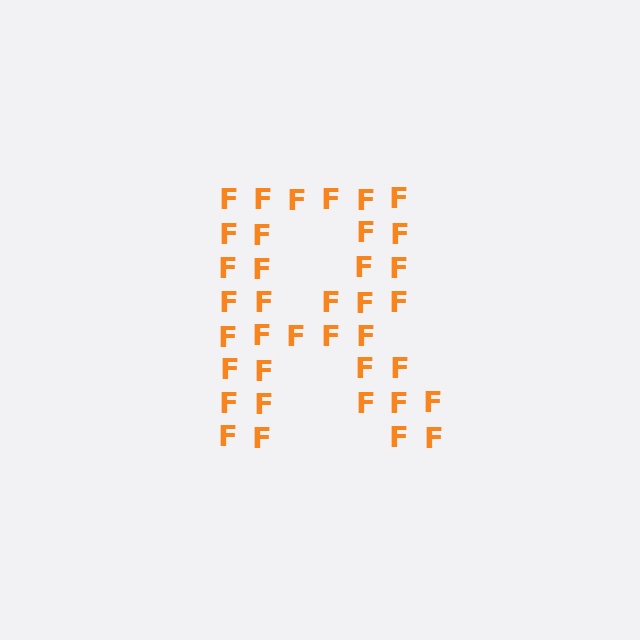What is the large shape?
The large shape is the letter R.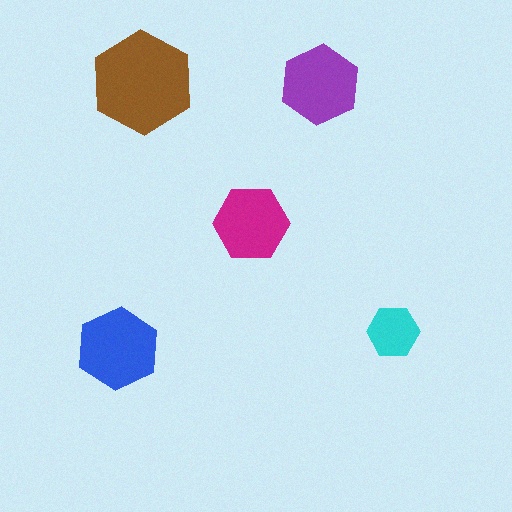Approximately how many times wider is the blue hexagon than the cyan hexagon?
About 1.5 times wider.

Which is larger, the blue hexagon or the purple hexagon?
The blue one.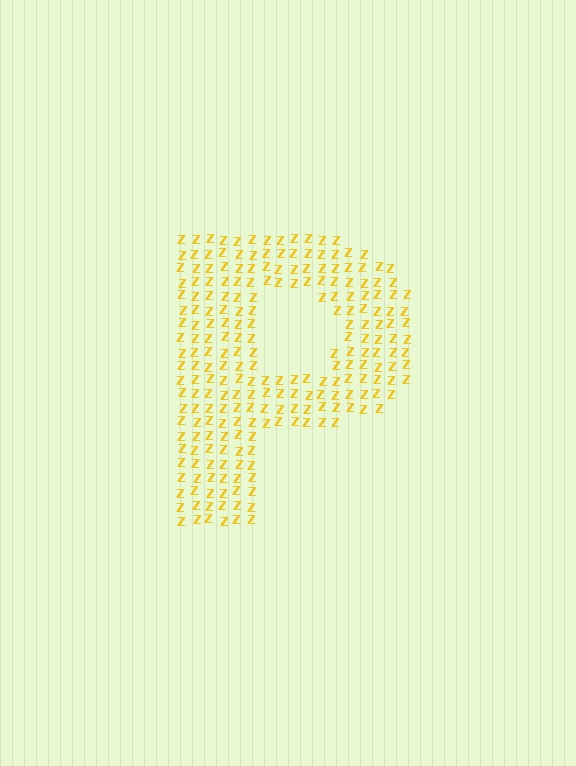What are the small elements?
The small elements are letter Z's.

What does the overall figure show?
The overall figure shows the letter P.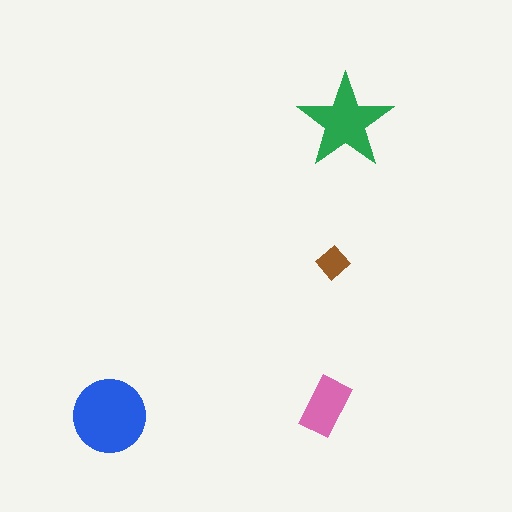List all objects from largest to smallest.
The blue circle, the green star, the pink rectangle, the brown diamond.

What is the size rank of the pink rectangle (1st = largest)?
3rd.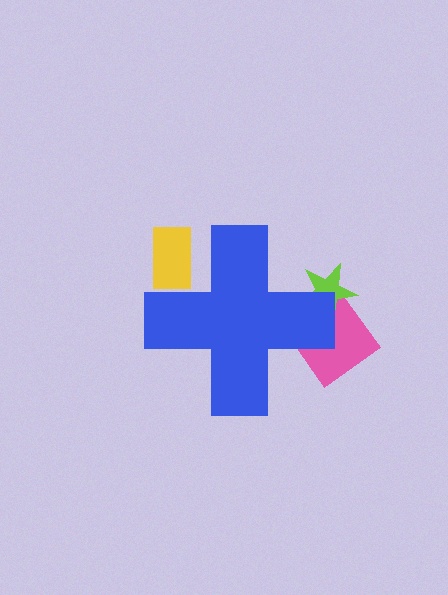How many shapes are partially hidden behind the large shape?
3 shapes are partially hidden.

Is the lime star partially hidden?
Yes, the lime star is partially hidden behind the blue cross.